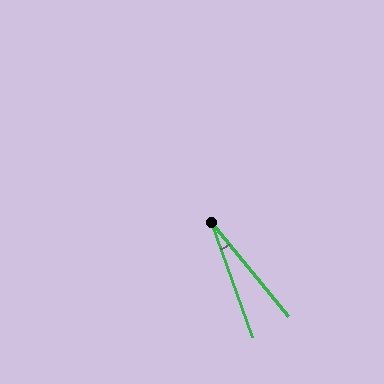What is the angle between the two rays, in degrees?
Approximately 20 degrees.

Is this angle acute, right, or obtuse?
It is acute.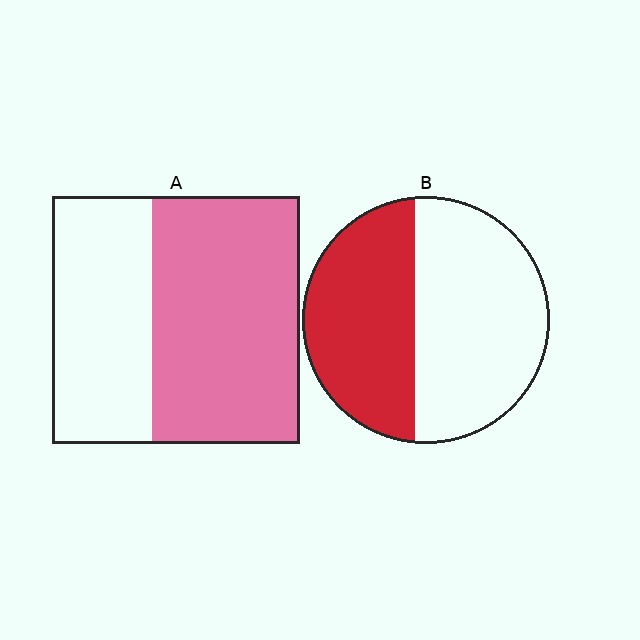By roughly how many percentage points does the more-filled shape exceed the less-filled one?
By roughly 15 percentage points (A over B).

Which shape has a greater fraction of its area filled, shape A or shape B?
Shape A.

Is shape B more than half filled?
No.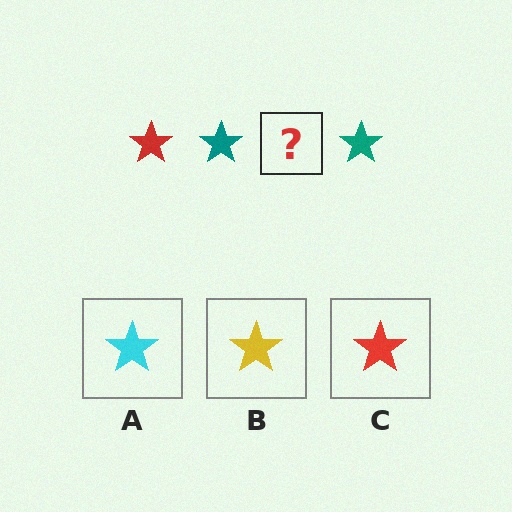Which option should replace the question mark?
Option C.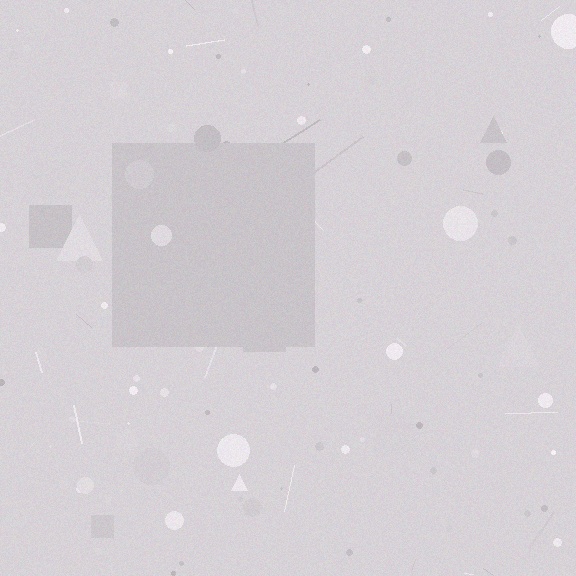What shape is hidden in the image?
A square is hidden in the image.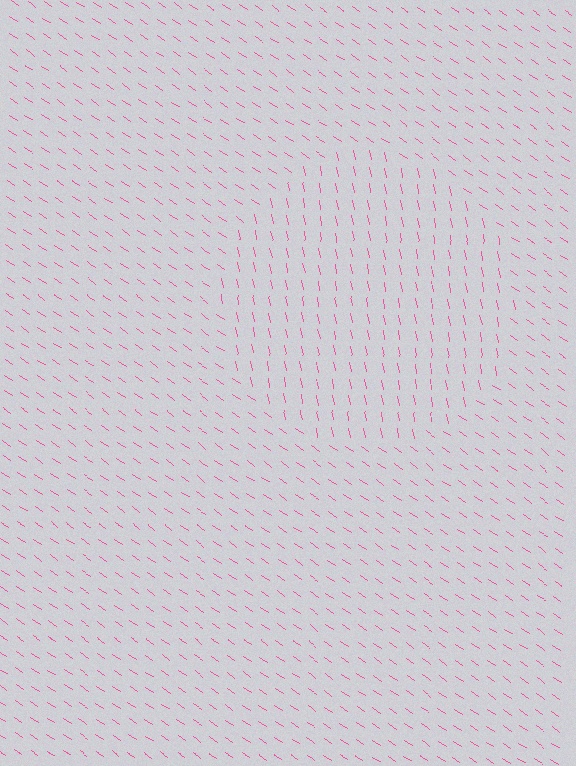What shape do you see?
I see a circle.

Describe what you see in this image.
The image is filled with small pink line segments. A circle region in the image has lines oriented differently from the surrounding lines, creating a visible texture boundary.